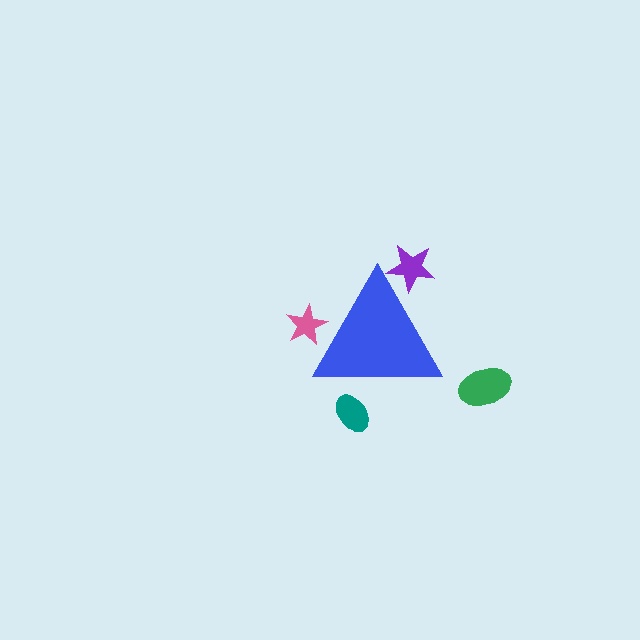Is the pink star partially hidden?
Yes, the pink star is partially hidden behind the blue triangle.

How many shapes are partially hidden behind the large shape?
3 shapes are partially hidden.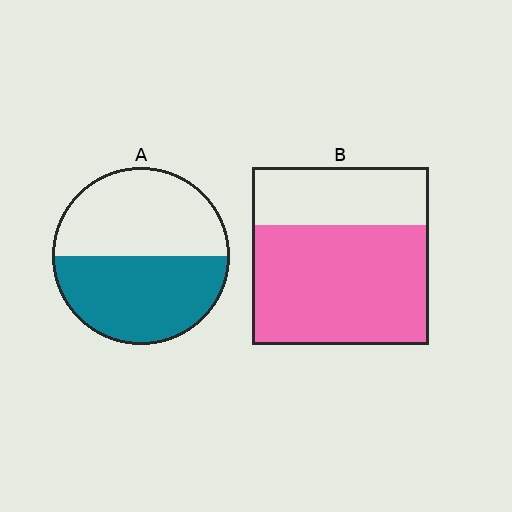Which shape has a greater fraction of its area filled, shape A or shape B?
Shape B.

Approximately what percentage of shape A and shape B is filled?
A is approximately 50% and B is approximately 65%.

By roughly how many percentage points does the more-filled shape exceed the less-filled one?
By roughly 15 percentage points (B over A).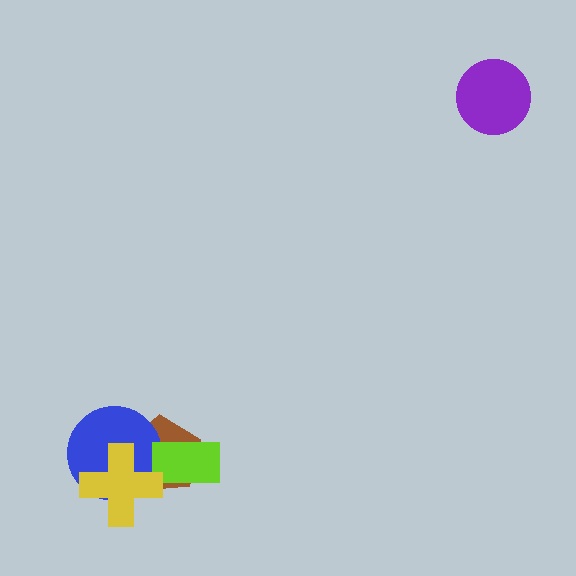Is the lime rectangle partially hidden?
No, no other shape covers it.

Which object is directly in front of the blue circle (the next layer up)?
The lime rectangle is directly in front of the blue circle.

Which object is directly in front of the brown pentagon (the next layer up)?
The blue circle is directly in front of the brown pentagon.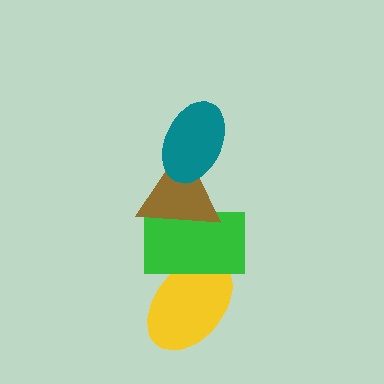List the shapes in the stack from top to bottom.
From top to bottom: the teal ellipse, the brown triangle, the green rectangle, the yellow ellipse.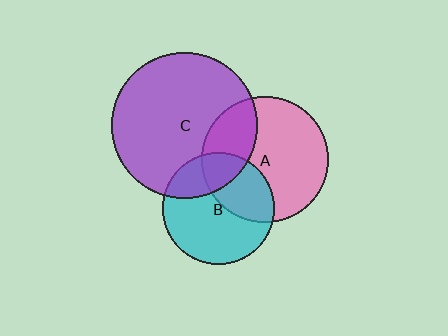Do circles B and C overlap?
Yes.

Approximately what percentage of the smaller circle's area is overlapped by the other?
Approximately 25%.